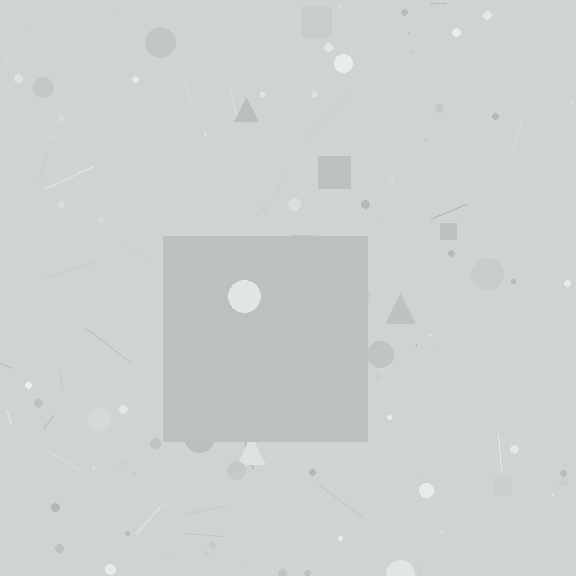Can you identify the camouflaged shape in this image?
The camouflaged shape is a square.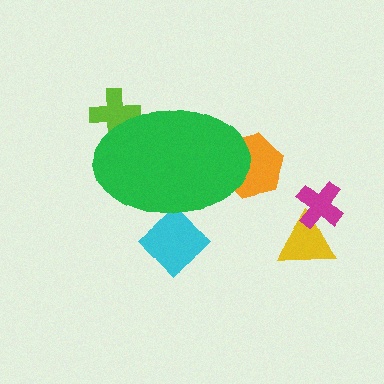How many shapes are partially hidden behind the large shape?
3 shapes are partially hidden.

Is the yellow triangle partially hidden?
No, the yellow triangle is fully visible.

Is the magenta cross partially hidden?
No, the magenta cross is fully visible.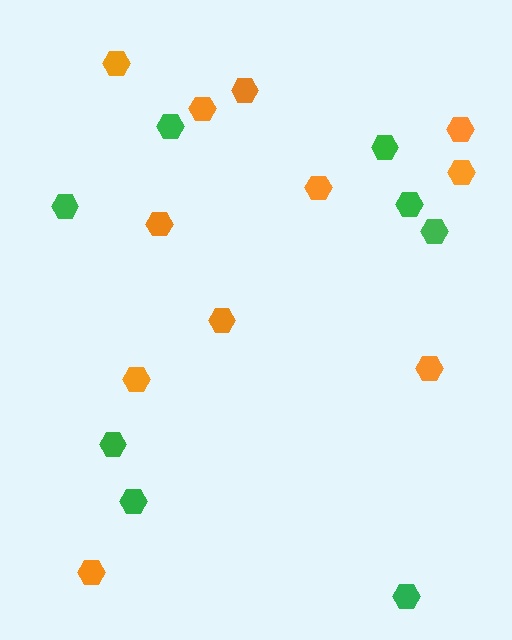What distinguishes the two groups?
There are 2 groups: one group of orange hexagons (11) and one group of green hexagons (8).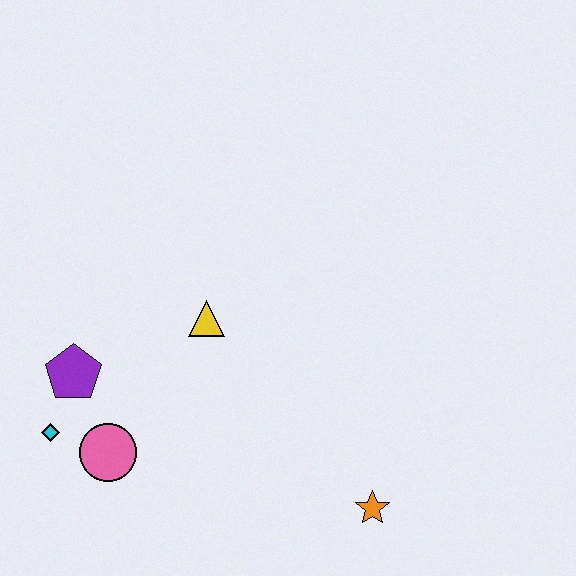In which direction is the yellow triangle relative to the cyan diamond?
The yellow triangle is to the right of the cyan diamond.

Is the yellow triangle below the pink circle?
No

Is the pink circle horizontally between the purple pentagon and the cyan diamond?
No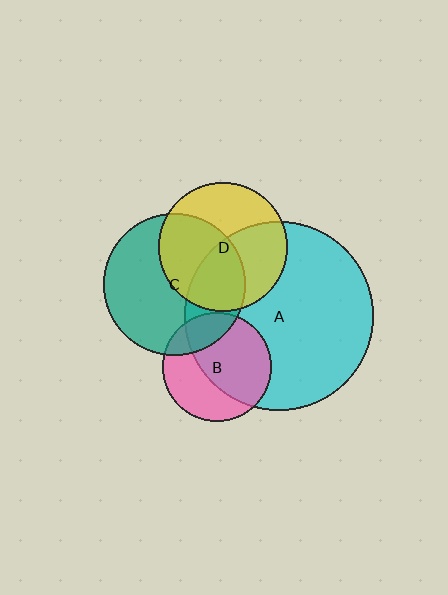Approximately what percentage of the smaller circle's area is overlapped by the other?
Approximately 30%.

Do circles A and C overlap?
Yes.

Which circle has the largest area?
Circle A (cyan).